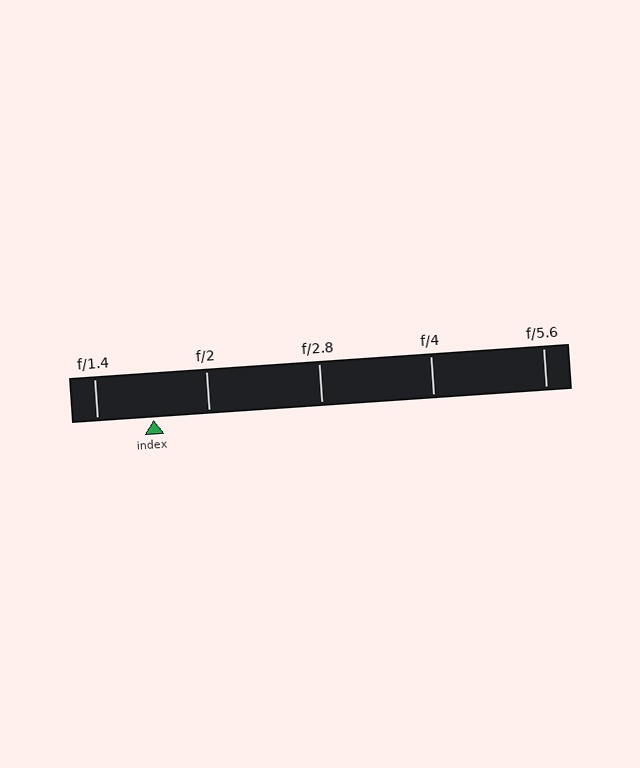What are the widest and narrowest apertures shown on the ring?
The widest aperture shown is f/1.4 and the narrowest is f/5.6.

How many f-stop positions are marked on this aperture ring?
There are 5 f-stop positions marked.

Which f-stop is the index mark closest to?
The index mark is closest to f/1.4.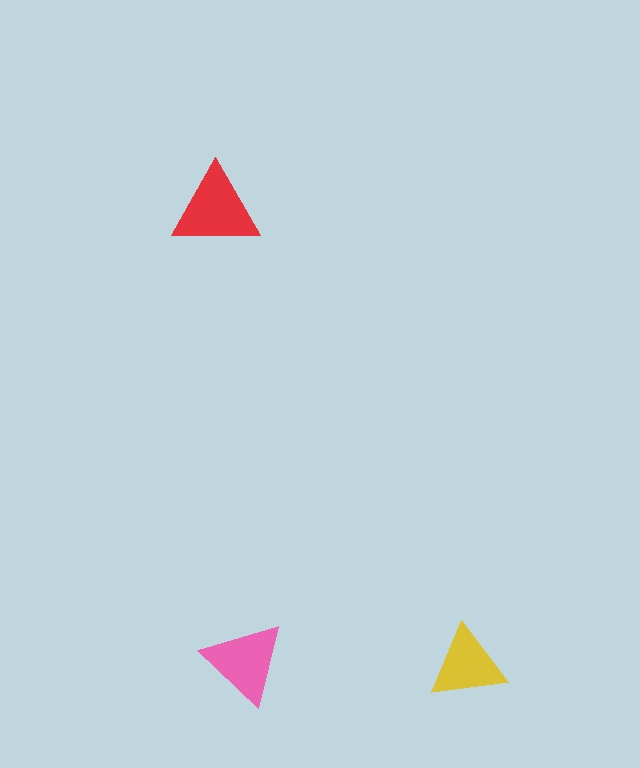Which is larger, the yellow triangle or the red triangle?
The red one.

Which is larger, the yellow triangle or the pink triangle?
The pink one.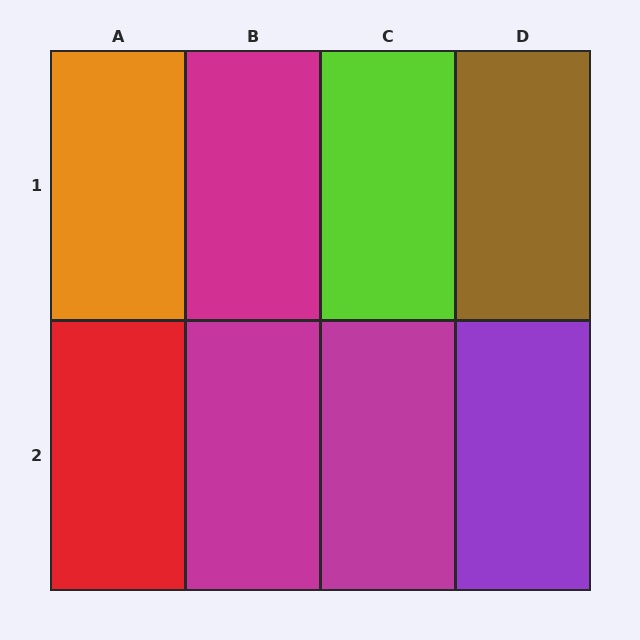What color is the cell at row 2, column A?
Red.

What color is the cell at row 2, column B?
Magenta.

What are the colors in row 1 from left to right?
Orange, magenta, lime, brown.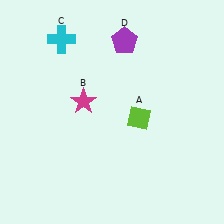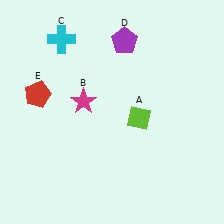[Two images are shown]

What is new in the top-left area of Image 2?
A red pentagon (E) was added in the top-left area of Image 2.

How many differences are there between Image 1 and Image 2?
There is 1 difference between the two images.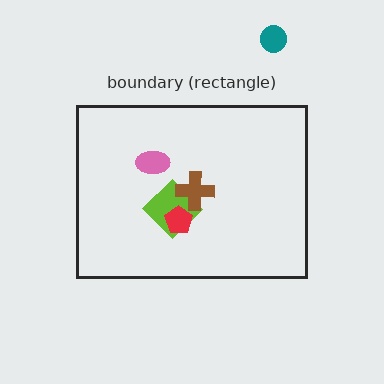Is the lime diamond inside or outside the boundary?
Inside.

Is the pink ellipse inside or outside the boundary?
Inside.